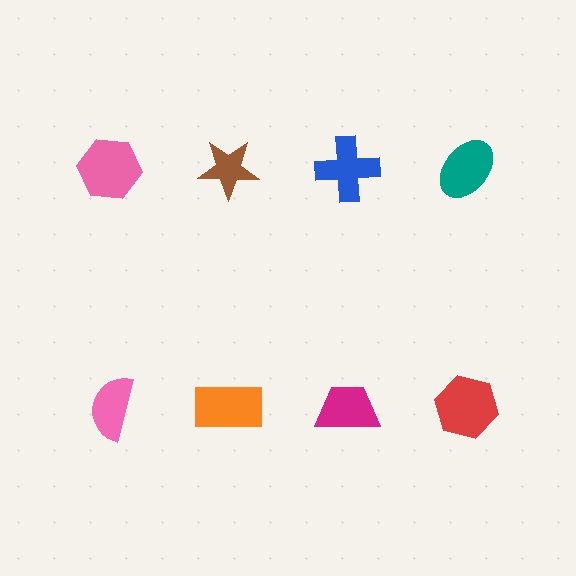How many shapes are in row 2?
4 shapes.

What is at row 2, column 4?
A red hexagon.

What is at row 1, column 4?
A teal ellipse.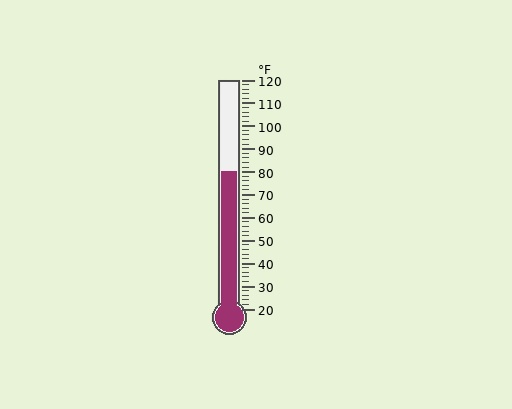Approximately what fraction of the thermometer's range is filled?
The thermometer is filled to approximately 60% of its range.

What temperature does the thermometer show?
The thermometer shows approximately 80°F.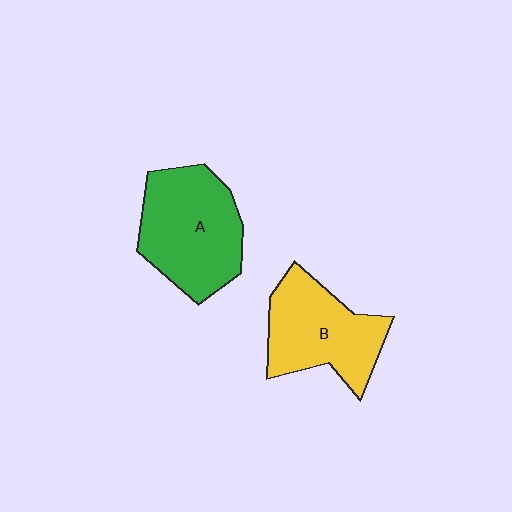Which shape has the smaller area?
Shape B (yellow).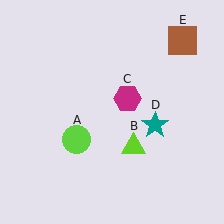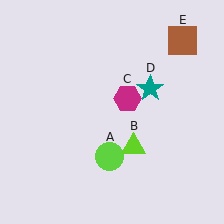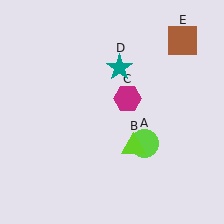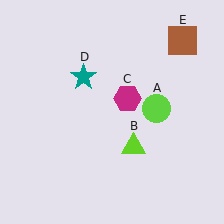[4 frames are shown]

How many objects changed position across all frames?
2 objects changed position: lime circle (object A), teal star (object D).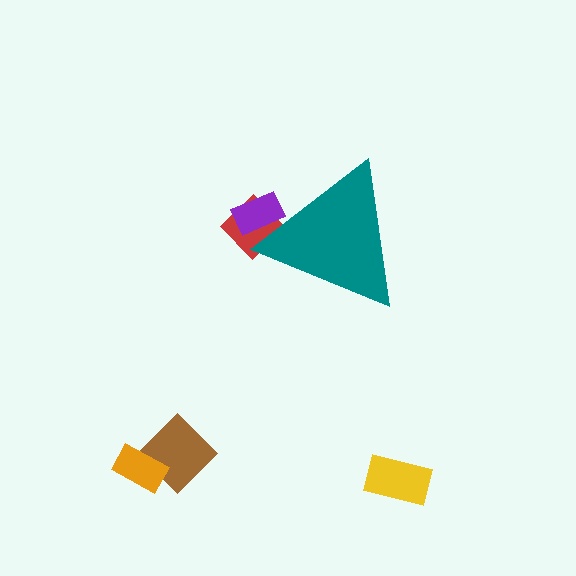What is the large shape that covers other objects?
A teal triangle.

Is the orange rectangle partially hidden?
No, the orange rectangle is fully visible.